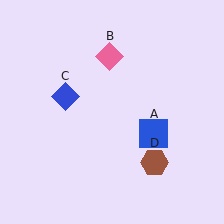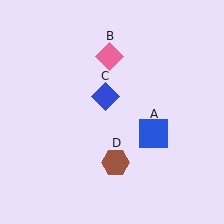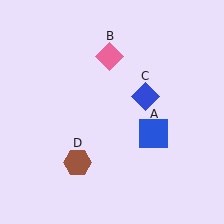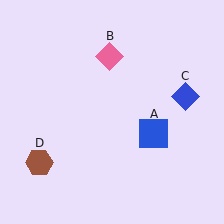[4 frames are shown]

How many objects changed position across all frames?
2 objects changed position: blue diamond (object C), brown hexagon (object D).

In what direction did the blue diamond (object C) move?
The blue diamond (object C) moved right.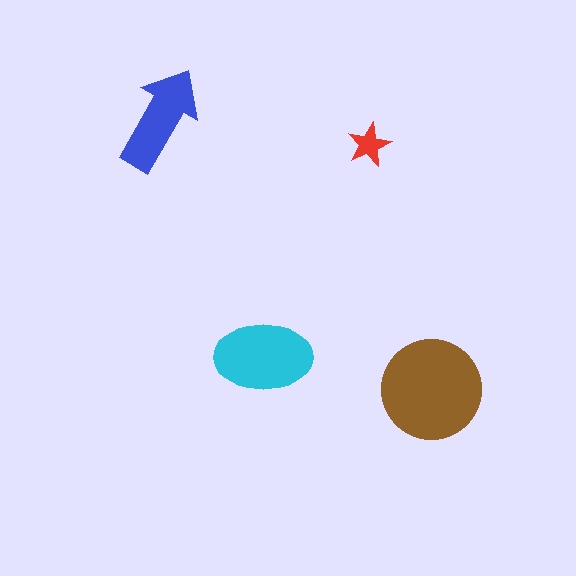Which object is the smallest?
The red star.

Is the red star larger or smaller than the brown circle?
Smaller.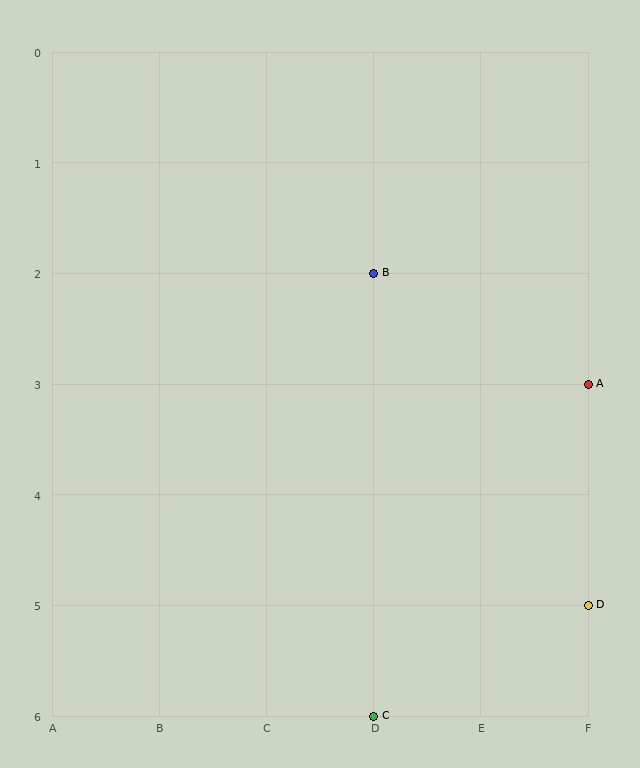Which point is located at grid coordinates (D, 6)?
Point C is at (D, 6).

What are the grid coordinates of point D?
Point D is at grid coordinates (F, 5).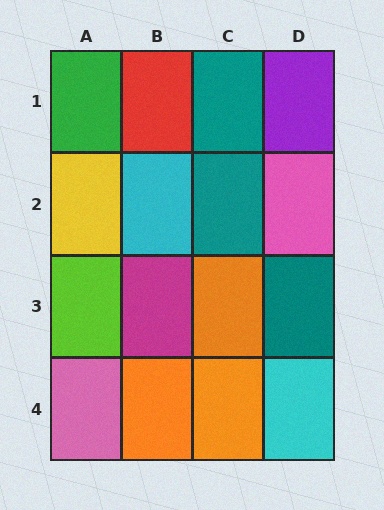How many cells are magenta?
1 cell is magenta.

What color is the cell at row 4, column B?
Orange.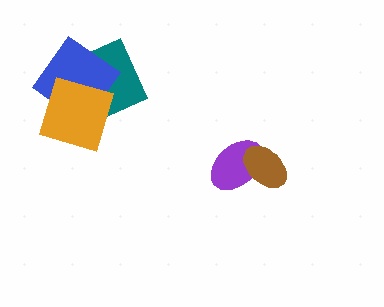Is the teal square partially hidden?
Yes, it is partially covered by another shape.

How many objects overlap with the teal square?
2 objects overlap with the teal square.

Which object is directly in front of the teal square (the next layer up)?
The blue diamond is directly in front of the teal square.